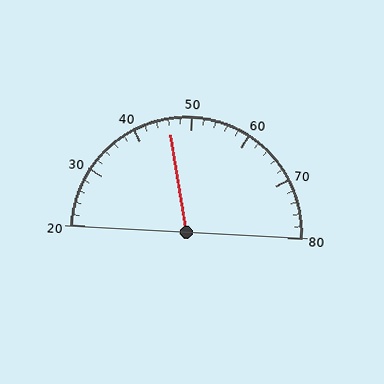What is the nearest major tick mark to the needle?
The nearest major tick mark is 50.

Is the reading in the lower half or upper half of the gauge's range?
The reading is in the lower half of the range (20 to 80).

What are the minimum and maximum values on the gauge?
The gauge ranges from 20 to 80.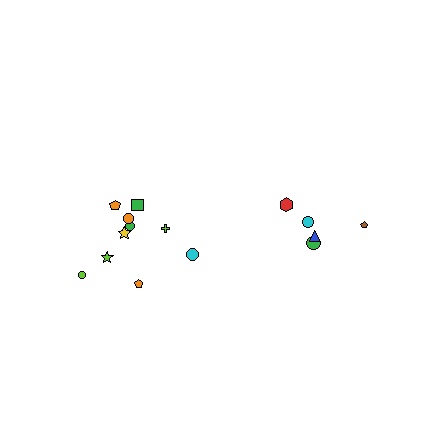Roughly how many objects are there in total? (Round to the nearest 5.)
Roughly 15 objects in total.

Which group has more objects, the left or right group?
The left group.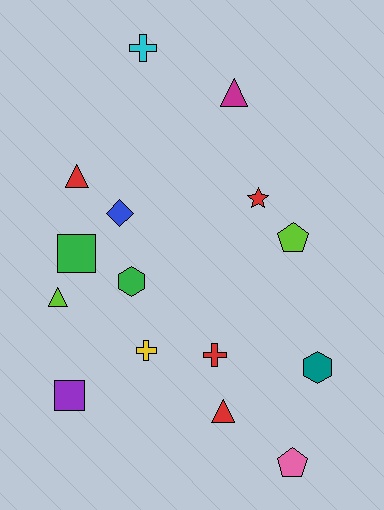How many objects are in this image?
There are 15 objects.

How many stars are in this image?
There is 1 star.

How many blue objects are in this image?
There is 1 blue object.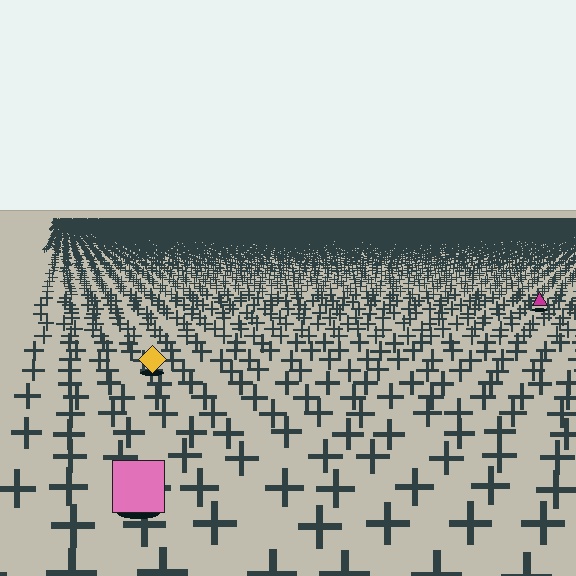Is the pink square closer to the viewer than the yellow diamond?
Yes. The pink square is closer — you can tell from the texture gradient: the ground texture is coarser near it.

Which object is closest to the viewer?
The pink square is closest. The texture marks near it are larger and more spread out.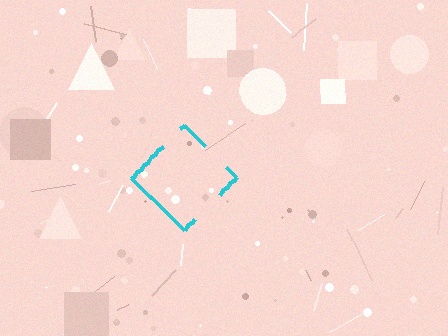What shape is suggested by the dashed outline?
The dashed outline suggests a diamond.